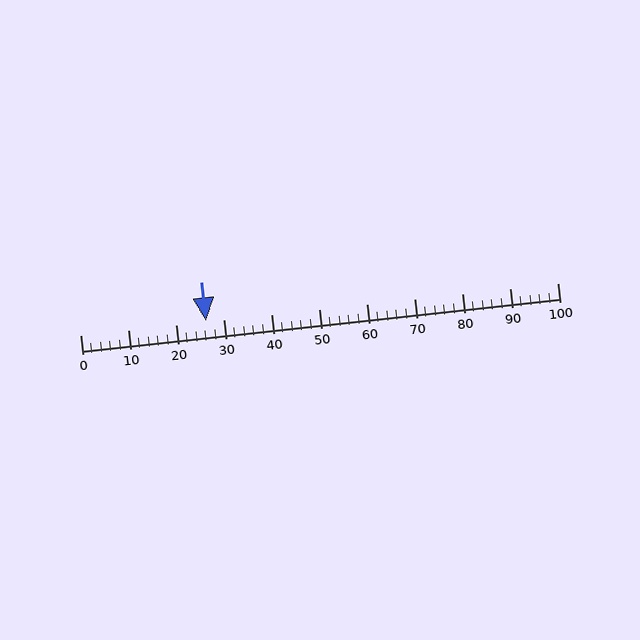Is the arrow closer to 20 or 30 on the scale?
The arrow is closer to 30.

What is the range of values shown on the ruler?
The ruler shows values from 0 to 100.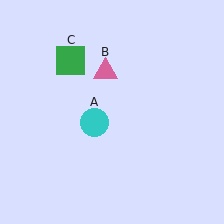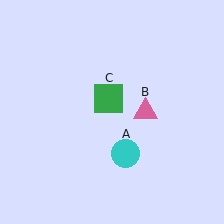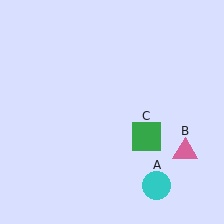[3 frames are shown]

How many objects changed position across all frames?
3 objects changed position: cyan circle (object A), pink triangle (object B), green square (object C).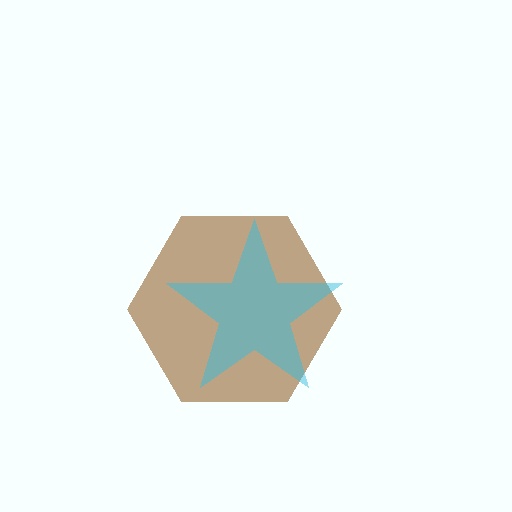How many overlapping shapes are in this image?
There are 2 overlapping shapes in the image.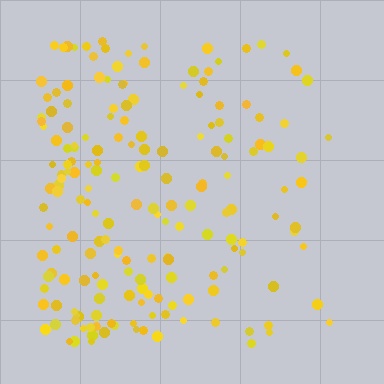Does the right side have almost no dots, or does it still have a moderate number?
Still a moderate number, just noticeably fewer than the left.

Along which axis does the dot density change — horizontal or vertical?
Horizontal.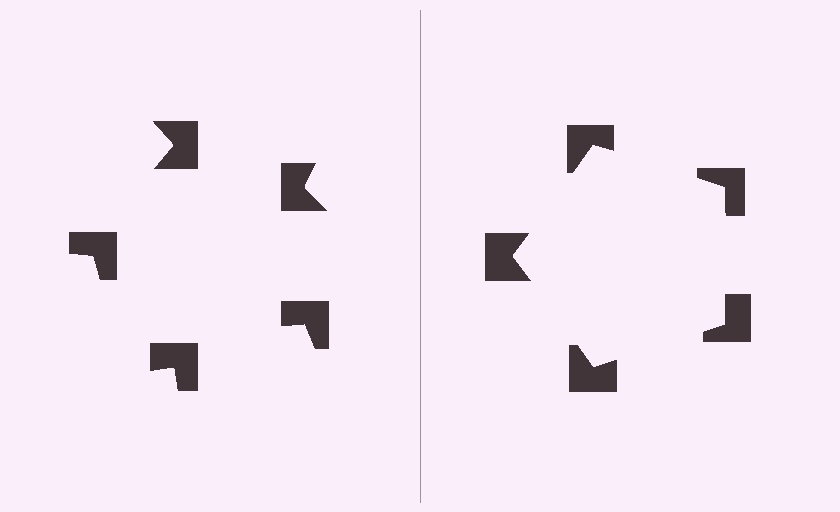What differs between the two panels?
The notched squares are positioned identically on both sides; only the wedge orientations differ. On the right they align to a pentagon; on the left they are misaligned.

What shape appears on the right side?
An illusory pentagon.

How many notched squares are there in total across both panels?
10 — 5 on each side.